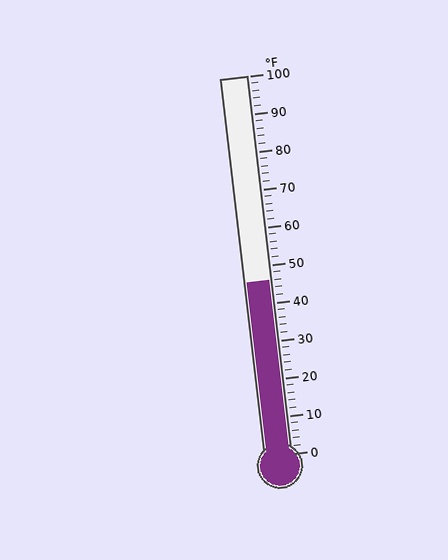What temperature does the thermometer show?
The thermometer shows approximately 46°F.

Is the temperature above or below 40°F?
The temperature is above 40°F.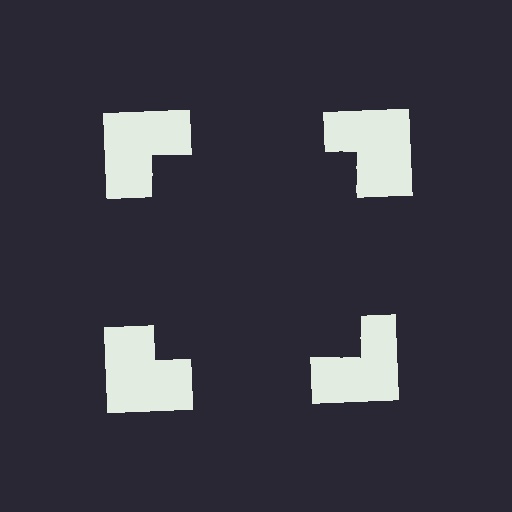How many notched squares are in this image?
There are 4 — one at each vertex of the illusory square.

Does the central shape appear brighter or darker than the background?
It typically appears slightly darker than the background, even though no actual brightness change is drawn.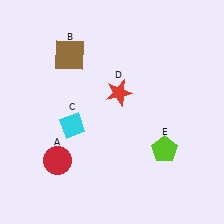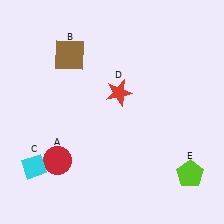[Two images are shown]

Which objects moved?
The objects that moved are: the cyan diamond (C), the lime pentagon (E).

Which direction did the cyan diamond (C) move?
The cyan diamond (C) moved down.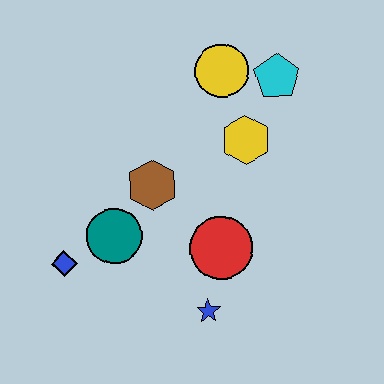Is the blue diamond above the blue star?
Yes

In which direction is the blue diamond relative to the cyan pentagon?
The blue diamond is to the left of the cyan pentagon.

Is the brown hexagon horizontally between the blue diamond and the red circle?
Yes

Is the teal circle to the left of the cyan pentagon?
Yes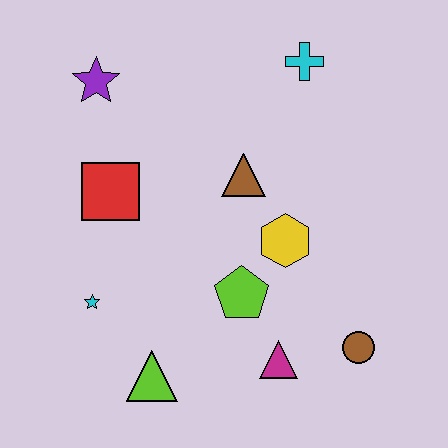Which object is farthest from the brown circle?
The purple star is farthest from the brown circle.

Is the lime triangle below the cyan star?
Yes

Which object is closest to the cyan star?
The lime triangle is closest to the cyan star.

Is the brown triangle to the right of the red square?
Yes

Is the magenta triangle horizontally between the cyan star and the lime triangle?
No